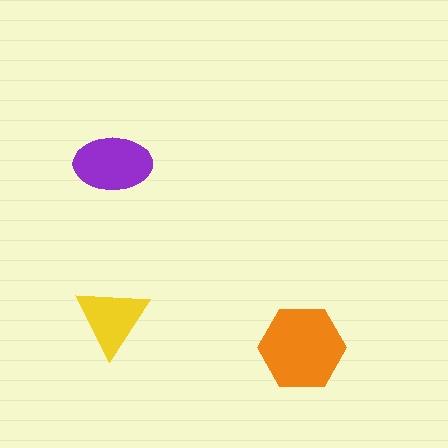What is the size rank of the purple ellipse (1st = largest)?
2nd.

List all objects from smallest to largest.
The yellow triangle, the purple ellipse, the orange hexagon.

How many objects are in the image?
There are 3 objects in the image.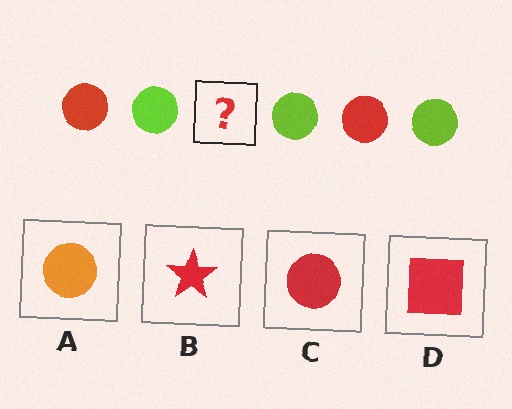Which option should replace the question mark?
Option C.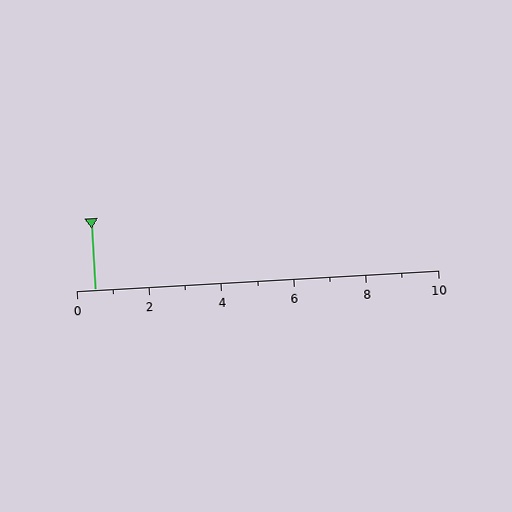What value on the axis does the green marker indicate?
The marker indicates approximately 0.5.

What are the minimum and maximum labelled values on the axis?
The axis runs from 0 to 10.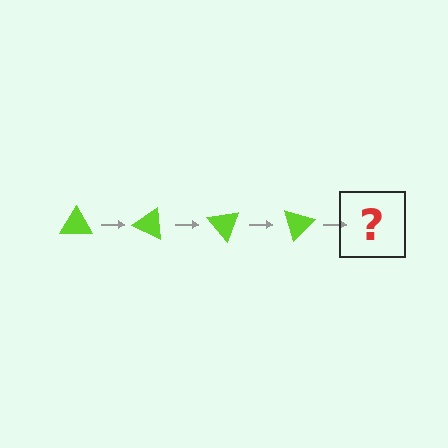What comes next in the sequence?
The next element should be a lime triangle rotated 100 degrees.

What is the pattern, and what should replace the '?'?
The pattern is that the triangle rotates 25 degrees each step. The '?' should be a lime triangle rotated 100 degrees.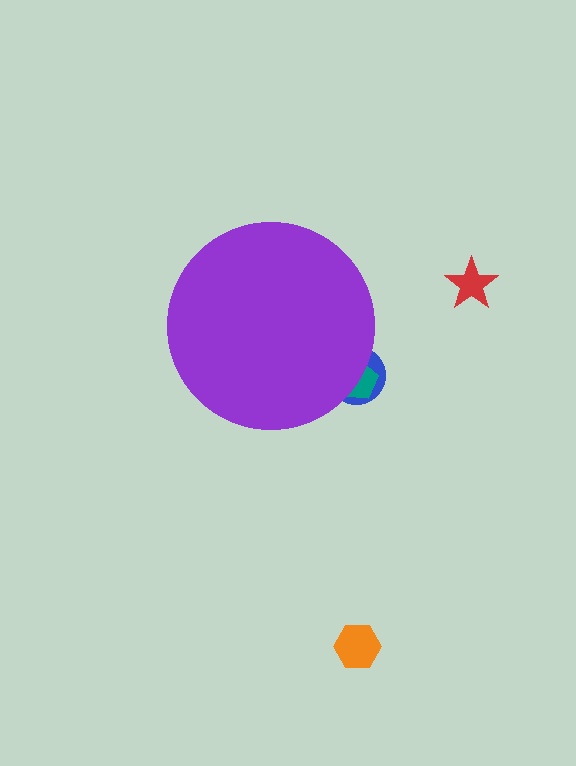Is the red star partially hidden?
No, the red star is fully visible.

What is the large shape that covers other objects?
A purple circle.